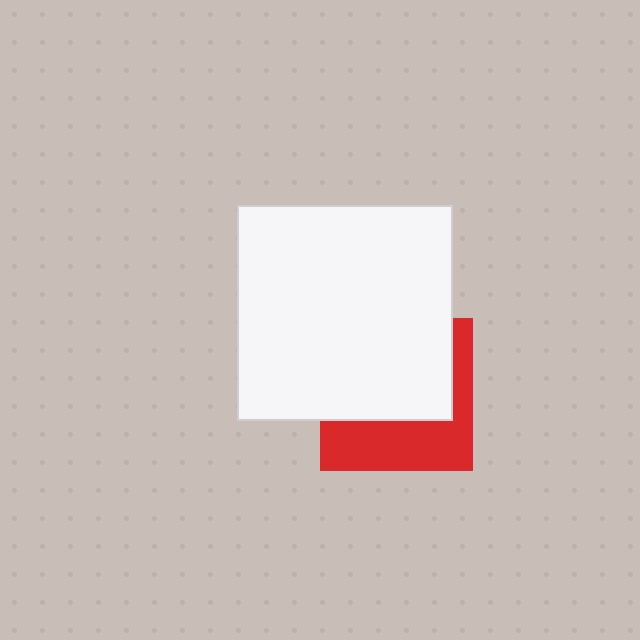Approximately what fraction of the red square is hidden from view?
Roughly 59% of the red square is hidden behind the white square.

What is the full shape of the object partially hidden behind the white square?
The partially hidden object is a red square.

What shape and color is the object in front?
The object in front is a white square.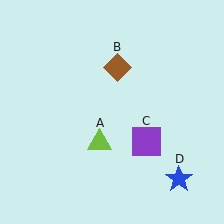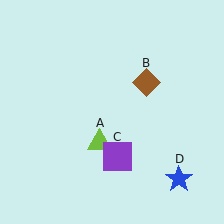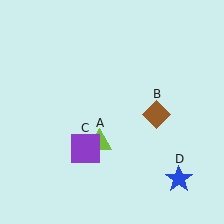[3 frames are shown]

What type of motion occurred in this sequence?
The brown diamond (object B), purple square (object C) rotated clockwise around the center of the scene.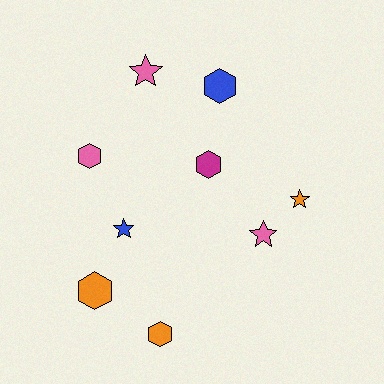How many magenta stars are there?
There are no magenta stars.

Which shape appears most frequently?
Hexagon, with 5 objects.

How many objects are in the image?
There are 9 objects.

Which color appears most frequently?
Pink, with 3 objects.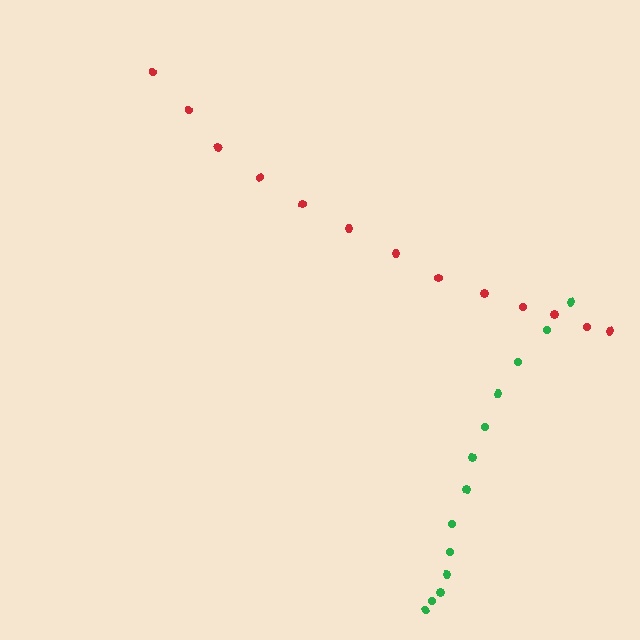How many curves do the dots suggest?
There are 2 distinct paths.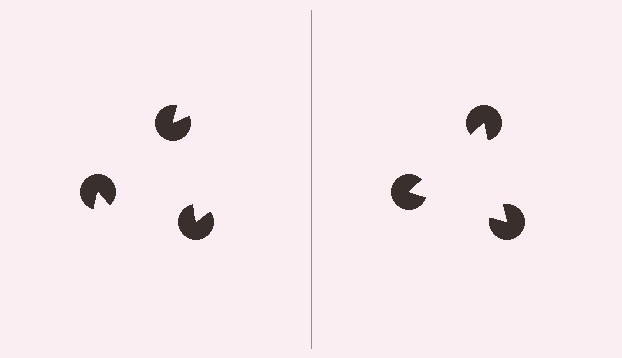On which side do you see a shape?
An illusory triangle appears on the right side. On the left side the wedge cuts are rotated, so no coherent shape forms.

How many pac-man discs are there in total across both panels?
6 — 3 on each side.